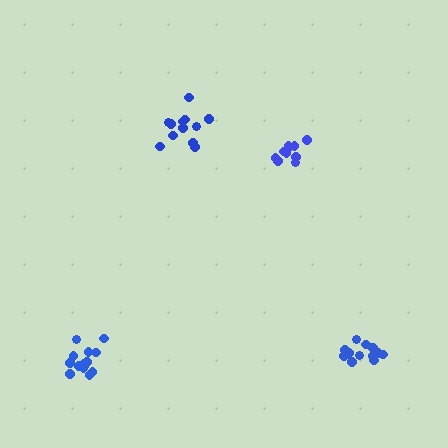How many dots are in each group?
Group 1: 10 dots, Group 2: 13 dots, Group 3: 12 dots, Group 4: 14 dots (49 total).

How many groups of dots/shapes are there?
There are 4 groups.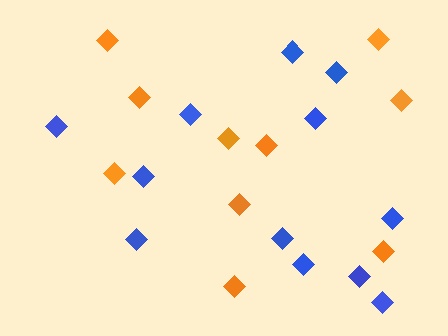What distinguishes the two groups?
There are 2 groups: one group of orange diamonds (10) and one group of blue diamonds (12).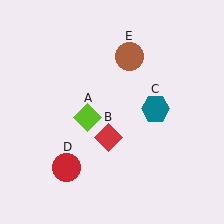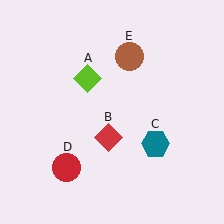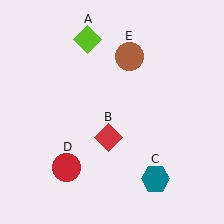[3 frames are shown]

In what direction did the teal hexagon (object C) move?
The teal hexagon (object C) moved down.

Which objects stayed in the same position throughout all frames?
Red diamond (object B) and red circle (object D) and brown circle (object E) remained stationary.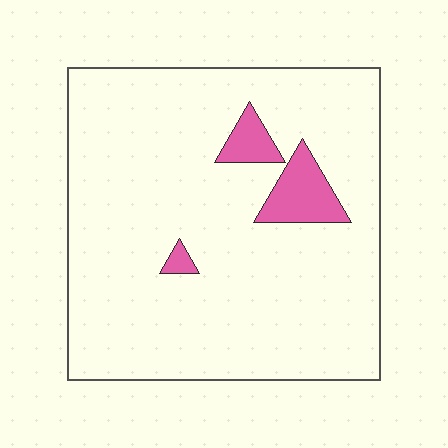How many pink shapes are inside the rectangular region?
3.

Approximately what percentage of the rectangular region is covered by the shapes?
Approximately 5%.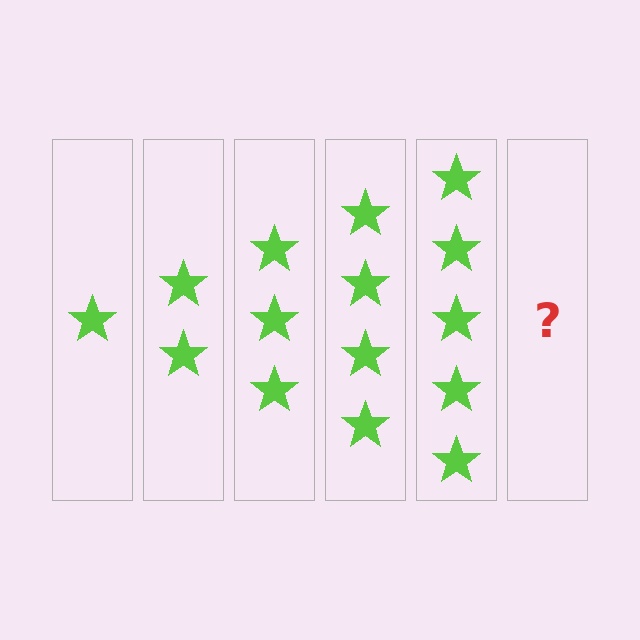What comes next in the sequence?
The next element should be 6 stars.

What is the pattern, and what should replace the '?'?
The pattern is that each step adds one more star. The '?' should be 6 stars.